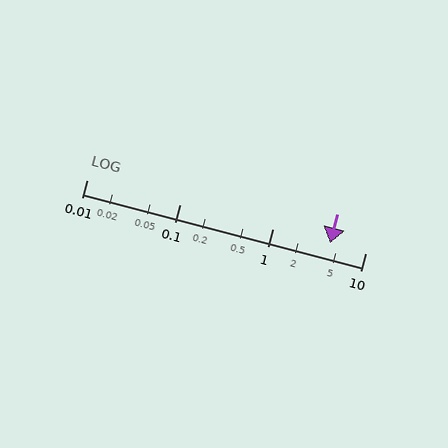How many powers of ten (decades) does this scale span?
The scale spans 3 decades, from 0.01 to 10.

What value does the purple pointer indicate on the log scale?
The pointer indicates approximately 4.2.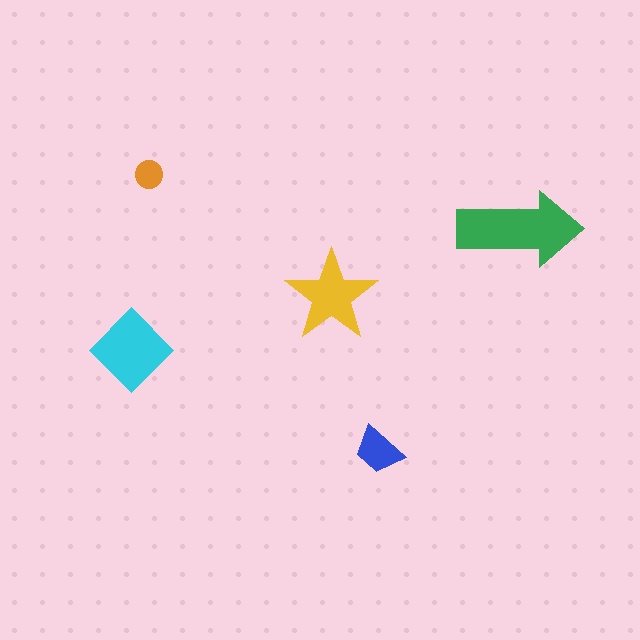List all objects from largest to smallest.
The green arrow, the cyan diamond, the yellow star, the blue trapezoid, the orange circle.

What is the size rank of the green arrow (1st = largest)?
1st.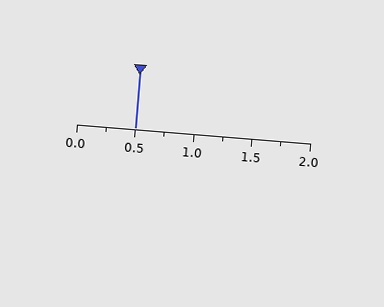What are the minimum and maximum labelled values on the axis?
The axis runs from 0.0 to 2.0.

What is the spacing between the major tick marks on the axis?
The major ticks are spaced 0.5 apart.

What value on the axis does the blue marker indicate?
The marker indicates approximately 0.5.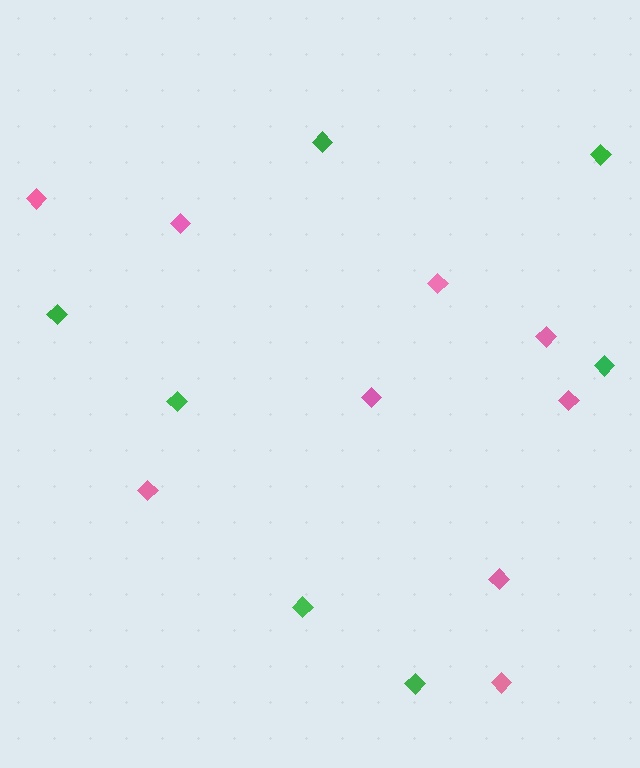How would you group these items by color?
There are 2 groups: one group of pink diamonds (9) and one group of green diamonds (7).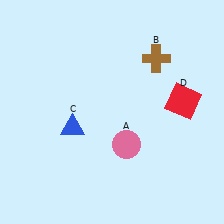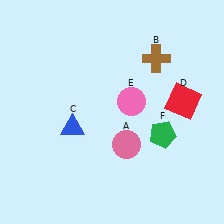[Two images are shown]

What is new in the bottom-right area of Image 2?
A green pentagon (F) was added in the bottom-right area of Image 2.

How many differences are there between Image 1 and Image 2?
There are 2 differences between the two images.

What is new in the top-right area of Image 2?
A pink circle (E) was added in the top-right area of Image 2.